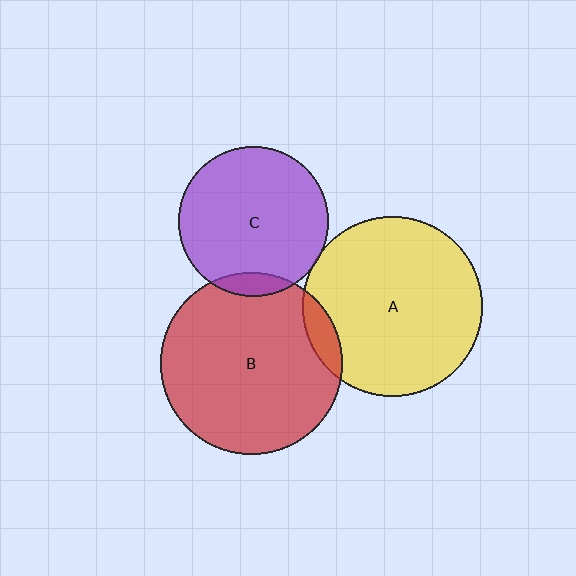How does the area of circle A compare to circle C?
Approximately 1.4 times.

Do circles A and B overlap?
Yes.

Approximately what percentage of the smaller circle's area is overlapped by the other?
Approximately 10%.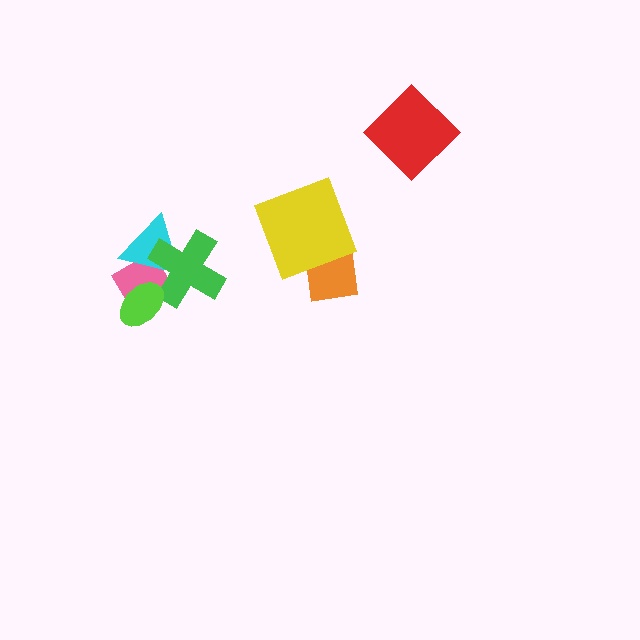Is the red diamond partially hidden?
No, no other shape covers it.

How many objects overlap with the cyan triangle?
2 objects overlap with the cyan triangle.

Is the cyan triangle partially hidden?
Yes, it is partially covered by another shape.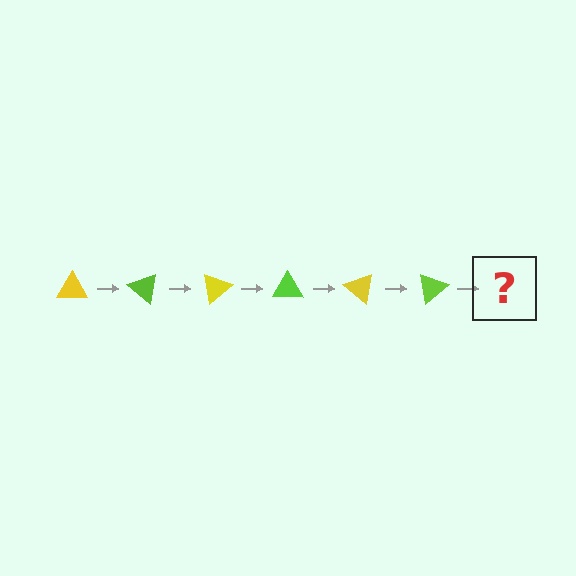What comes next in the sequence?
The next element should be a yellow triangle, rotated 240 degrees from the start.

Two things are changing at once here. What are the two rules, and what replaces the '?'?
The two rules are that it rotates 40 degrees each step and the color cycles through yellow and lime. The '?' should be a yellow triangle, rotated 240 degrees from the start.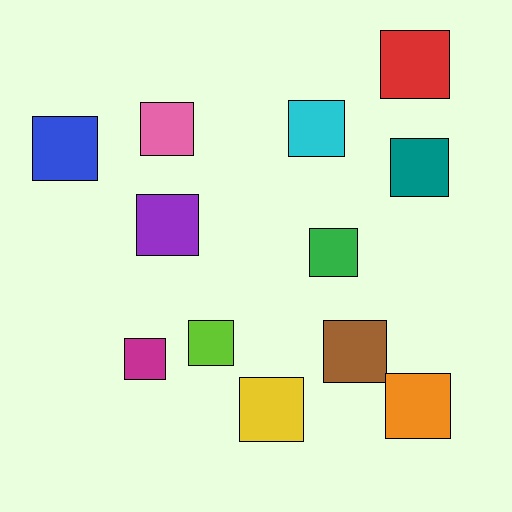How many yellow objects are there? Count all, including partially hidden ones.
There is 1 yellow object.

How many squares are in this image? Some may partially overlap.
There are 12 squares.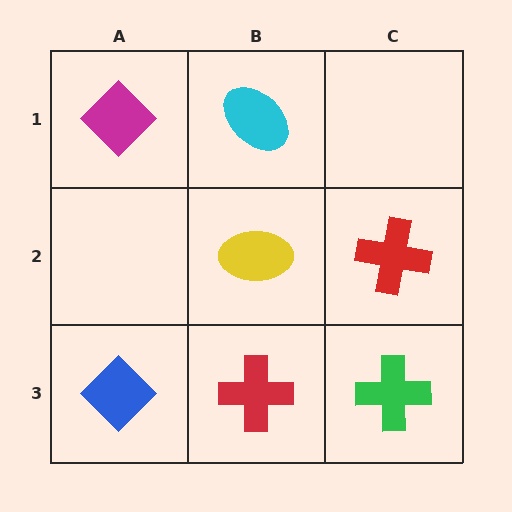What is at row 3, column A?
A blue diamond.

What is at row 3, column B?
A red cross.